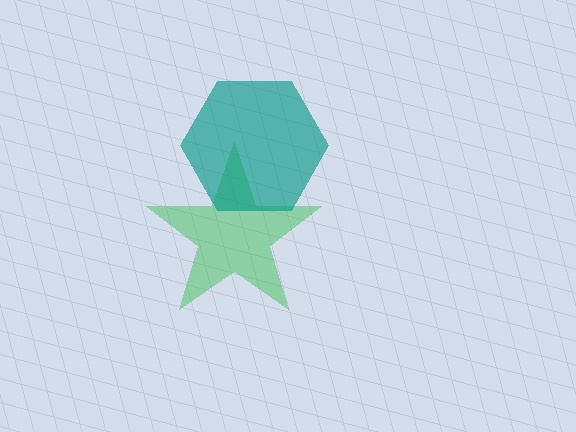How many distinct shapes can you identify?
There are 2 distinct shapes: a green star, a teal hexagon.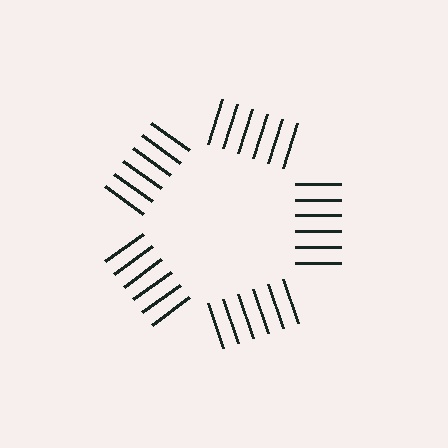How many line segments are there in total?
30 — 6 along each of the 5 edges.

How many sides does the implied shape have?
5 sides — the line-ends trace a pentagon.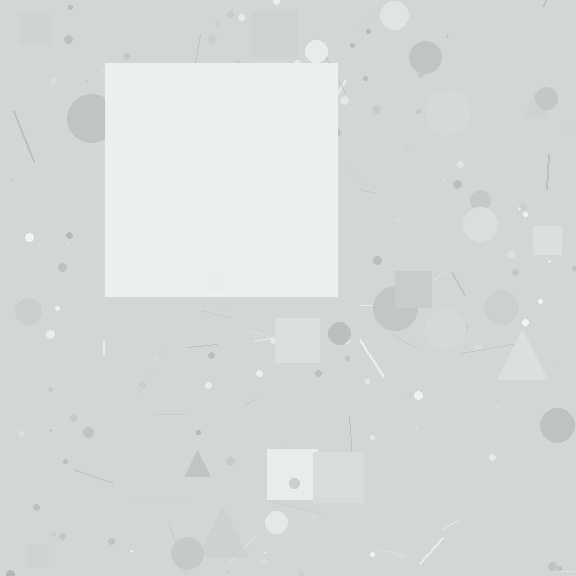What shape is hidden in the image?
A square is hidden in the image.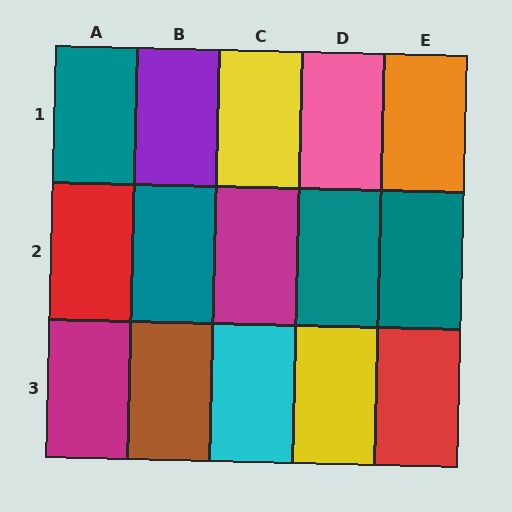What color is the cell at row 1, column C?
Yellow.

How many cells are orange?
1 cell is orange.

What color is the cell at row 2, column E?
Teal.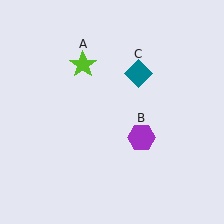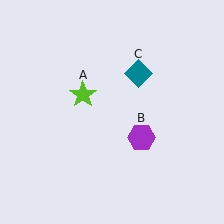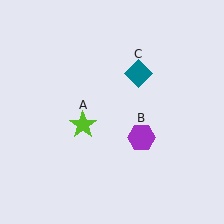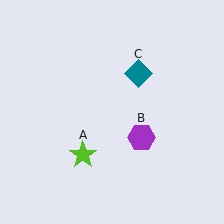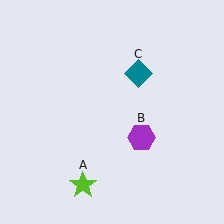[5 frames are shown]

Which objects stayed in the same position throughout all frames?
Purple hexagon (object B) and teal diamond (object C) remained stationary.